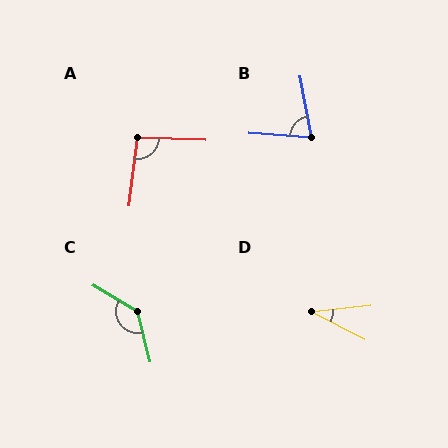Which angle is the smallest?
D, at approximately 33 degrees.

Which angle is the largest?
C, at approximately 135 degrees.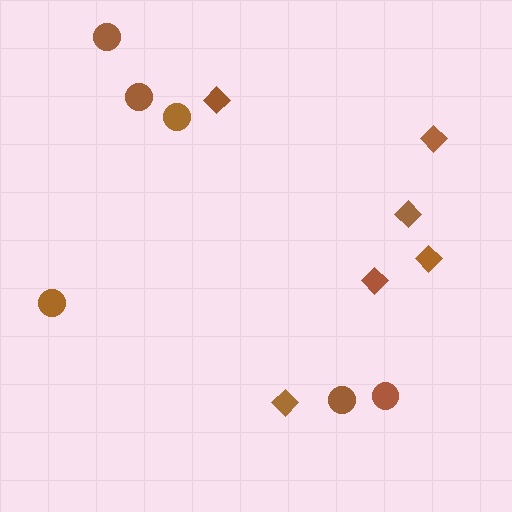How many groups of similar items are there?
There are 2 groups: one group of diamonds (6) and one group of circles (6).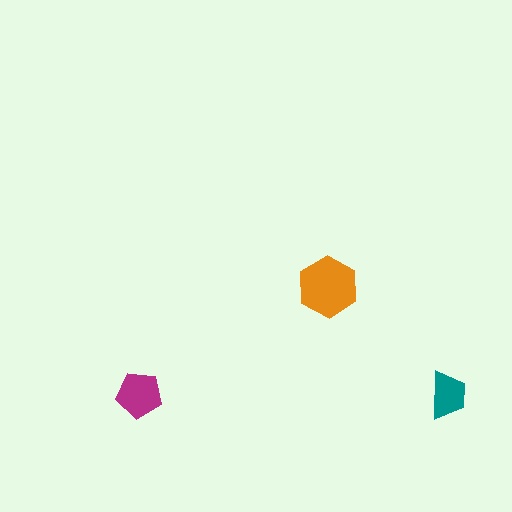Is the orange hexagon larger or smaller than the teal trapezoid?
Larger.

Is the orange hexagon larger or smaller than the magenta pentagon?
Larger.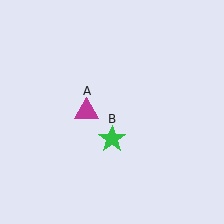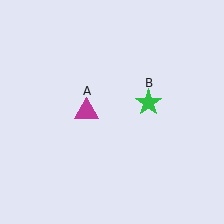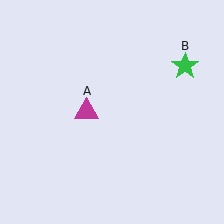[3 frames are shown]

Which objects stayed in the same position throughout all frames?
Magenta triangle (object A) remained stationary.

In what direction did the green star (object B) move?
The green star (object B) moved up and to the right.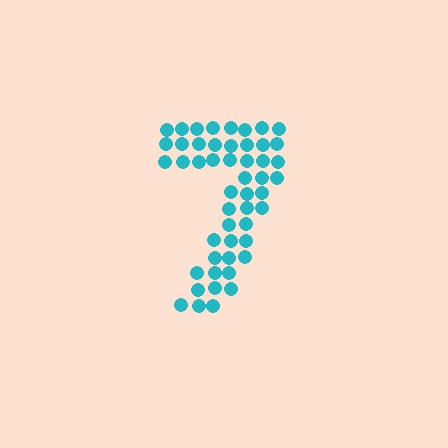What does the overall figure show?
The overall figure shows the digit 7.